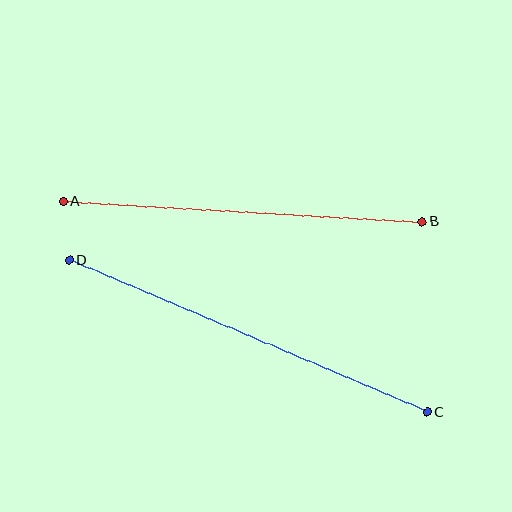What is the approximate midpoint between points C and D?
The midpoint is at approximately (248, 336) pixels.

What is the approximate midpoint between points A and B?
The midpoint is at approximately (243, 212) pixels.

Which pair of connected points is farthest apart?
Points C and D are farthest apart.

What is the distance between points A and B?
The distance is approximately 359 pixels.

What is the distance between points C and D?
The distance is approximately 389 pixels.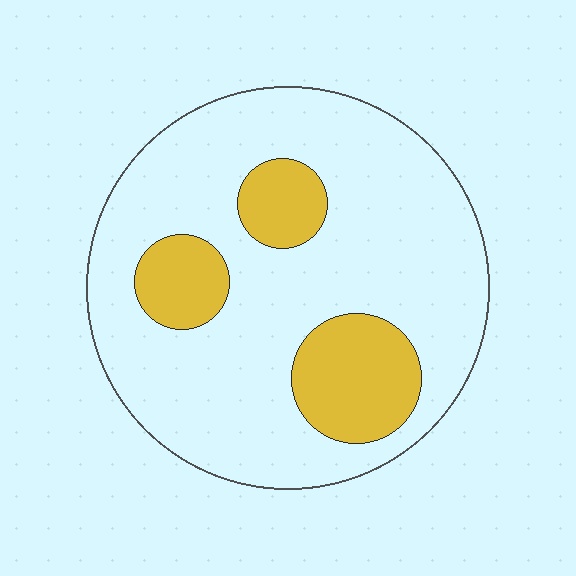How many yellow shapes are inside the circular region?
3.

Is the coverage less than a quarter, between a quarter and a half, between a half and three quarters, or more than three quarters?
Less than a quarter.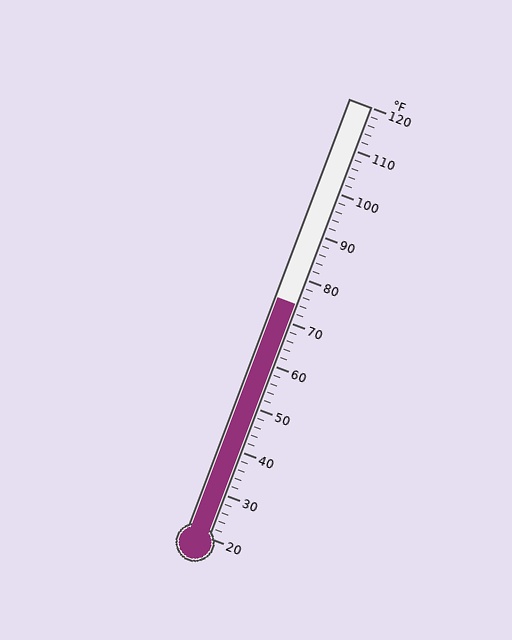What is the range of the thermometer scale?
The thermometer scale ranges from 20°F to 120°F.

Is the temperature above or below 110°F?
The temperature is below 110°F.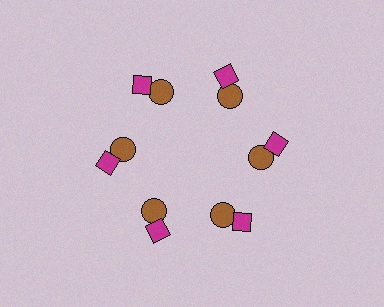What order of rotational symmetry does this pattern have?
This pattern has 6-fold rotational symmetry.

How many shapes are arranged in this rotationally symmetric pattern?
There are 12 shapes, arranged in 6 groups of 2.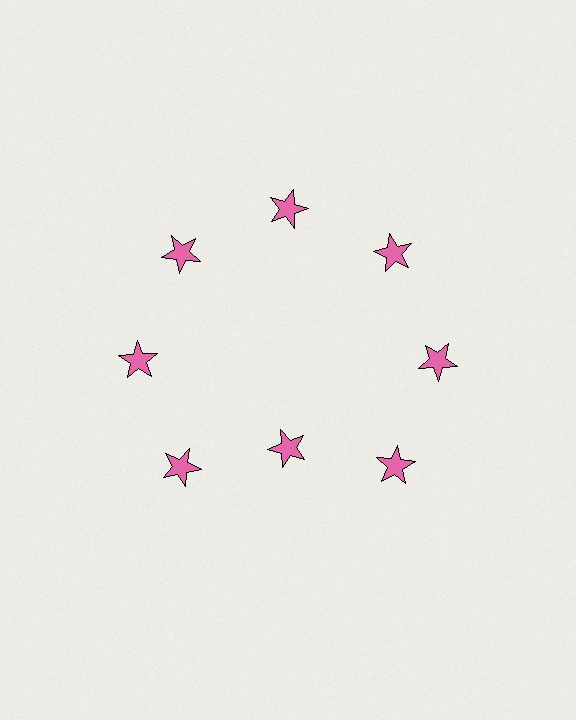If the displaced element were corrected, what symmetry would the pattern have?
It would have 8-fold rotational symmetry — the pattern would map onto itself every 45 degrees.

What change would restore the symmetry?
The symmetry would be restored by moving it outward, back onto the ring so that all 8 stars sit at equal angles and equal distance from the center.